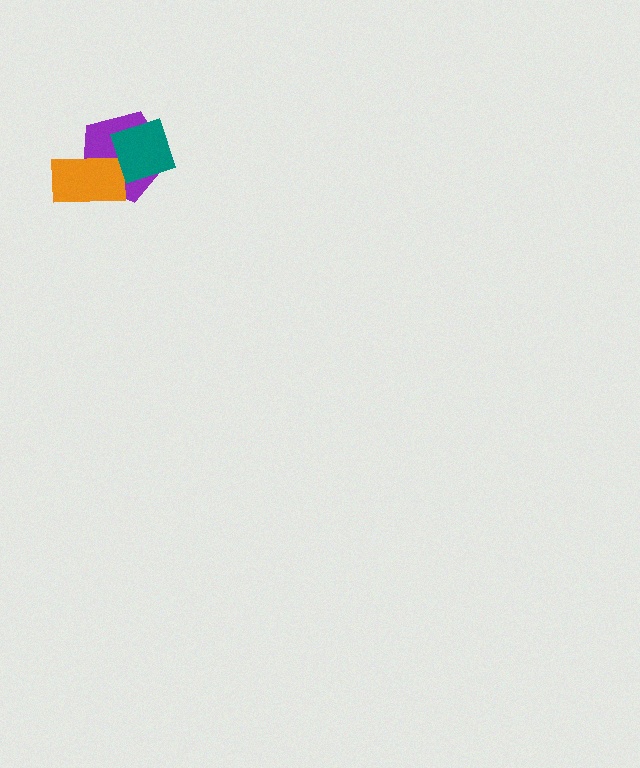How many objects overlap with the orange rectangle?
2 objects overlap with the orange rectangle.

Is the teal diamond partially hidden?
No, no other shape covers it.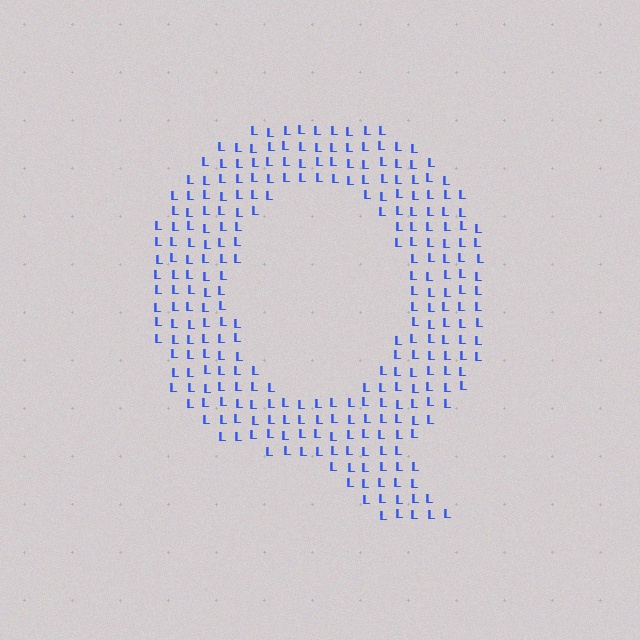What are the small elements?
The small elements are letter L's.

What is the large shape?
The large shape is the letter Q.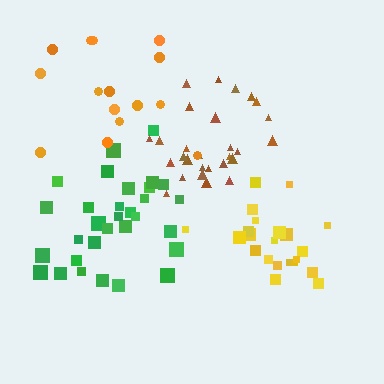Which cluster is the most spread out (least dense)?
Orange.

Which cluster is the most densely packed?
Yellow.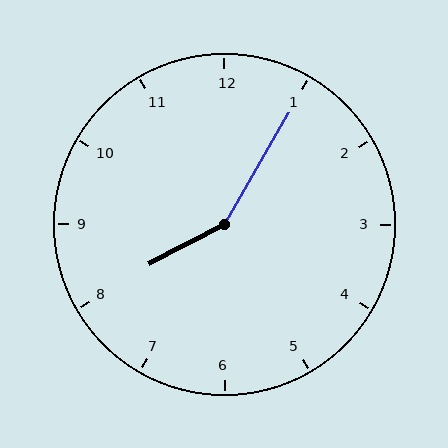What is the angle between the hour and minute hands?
Approximately 148 degrees.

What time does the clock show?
8:05.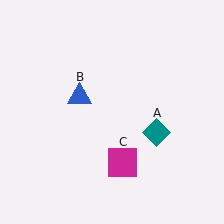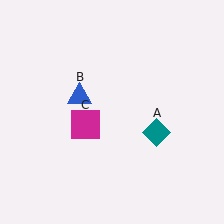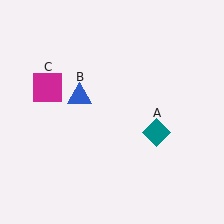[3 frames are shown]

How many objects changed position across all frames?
1 object changed position: magenta square (object C).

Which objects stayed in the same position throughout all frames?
Teal diamond (object A) and blue triangle (object B) remained stationary.